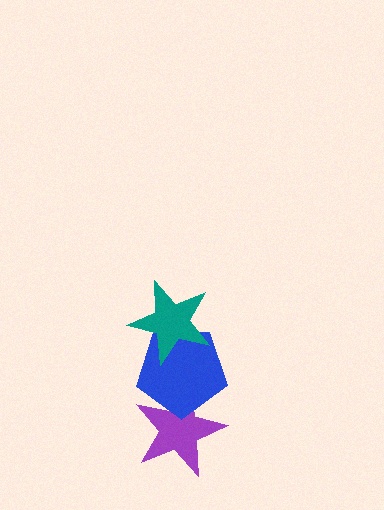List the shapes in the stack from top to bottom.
From top to bottom: the teal star, the blue pentagon, the purple star.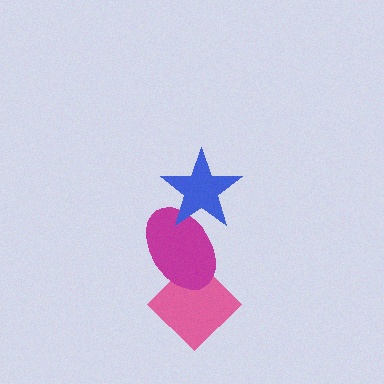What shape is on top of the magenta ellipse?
The blue star is on top of the magenta ellipse.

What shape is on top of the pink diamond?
The magenta ellipse is on top of the pink diamond.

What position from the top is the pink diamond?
The pink diamond is 3rd from the top.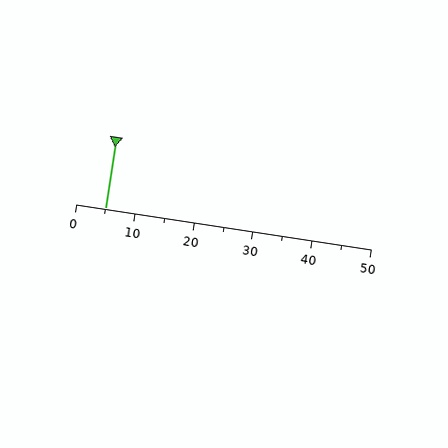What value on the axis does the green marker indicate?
The marker indicates approximately 5.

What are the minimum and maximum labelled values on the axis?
The axis runs from 0 to 50.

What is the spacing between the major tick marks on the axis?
The major ticks are spaced 10 apart.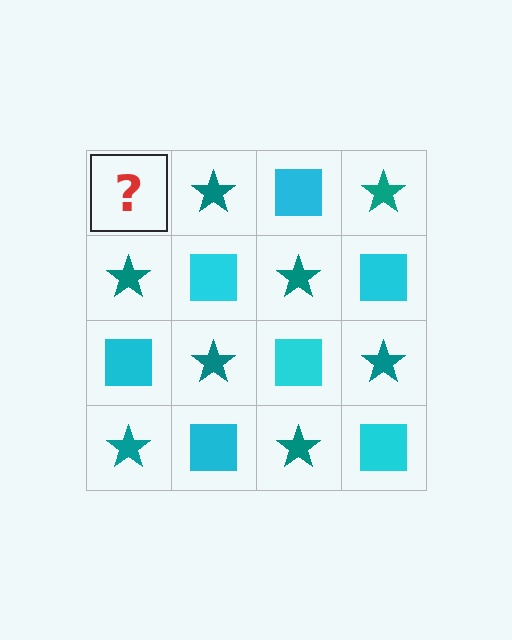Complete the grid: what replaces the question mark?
The question mark should be replaced with a cyan square.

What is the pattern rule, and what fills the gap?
The rule is that it alternates cyan square and teal star in a checkerboard pattern. The gap should be filled with a cyan square.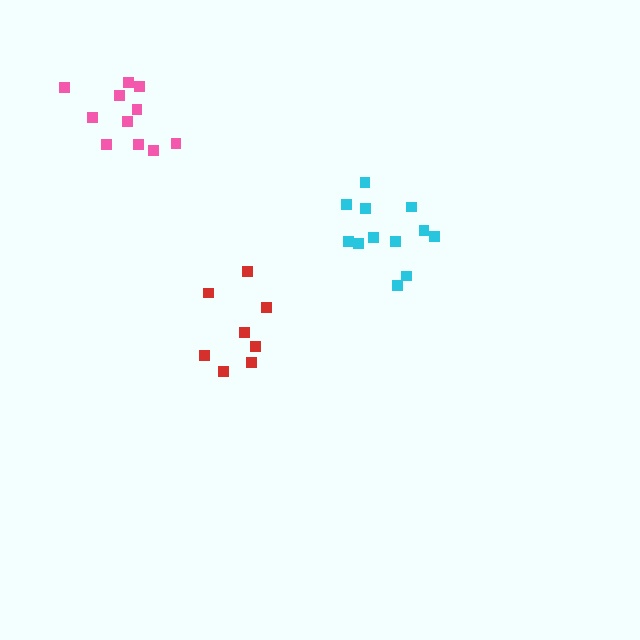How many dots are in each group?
Group 1: 12 dots, Group 2: 8 dots, Group 3: 11 dots (31 total).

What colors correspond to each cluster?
The clusters are colored: cyan, red, pink.